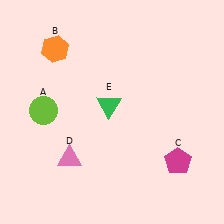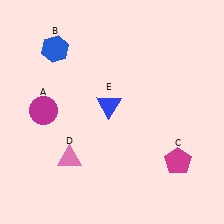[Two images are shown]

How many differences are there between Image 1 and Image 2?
There are 3 differences between the two images.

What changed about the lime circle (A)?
In Image 1, A is lime. In Image 2, it changed to magenta.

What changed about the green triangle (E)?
In Image 1, E is green. In Image 2, it changed to blue.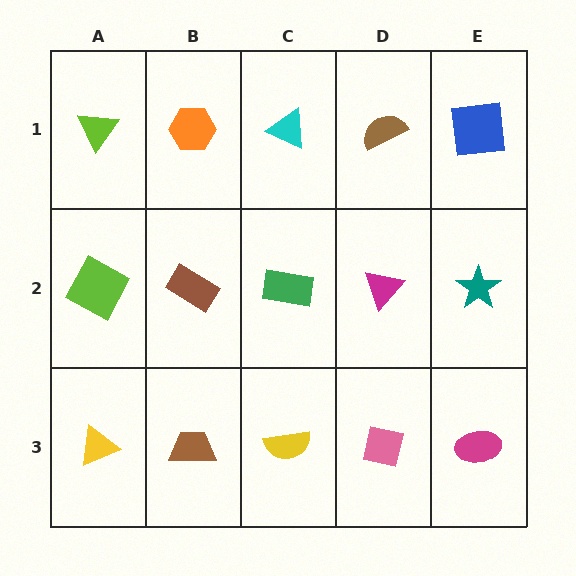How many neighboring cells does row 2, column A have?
3.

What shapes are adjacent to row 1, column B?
A brown rectangle (row 2, column B), a lime triangle (row 1, column A), a cyan triangle (row 1, column C).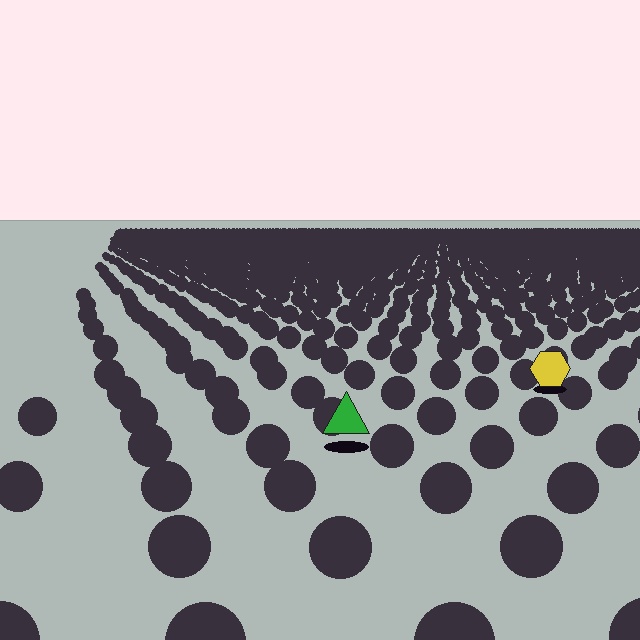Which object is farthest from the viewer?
The yellow hexagon is farthest from the viewer. It appears smaller and the ground texture around it is denser.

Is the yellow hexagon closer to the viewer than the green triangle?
No. The green triangle is closer — you can tell from the texture gradient: the ground texture is coarser near it.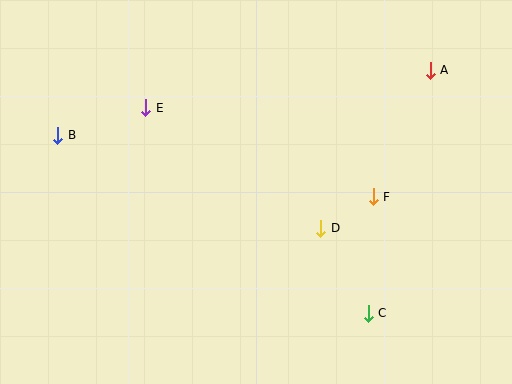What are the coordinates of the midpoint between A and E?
The midpoint between A and E is at (288, 89).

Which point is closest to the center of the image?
Point D at (321, 228) is closest to the center.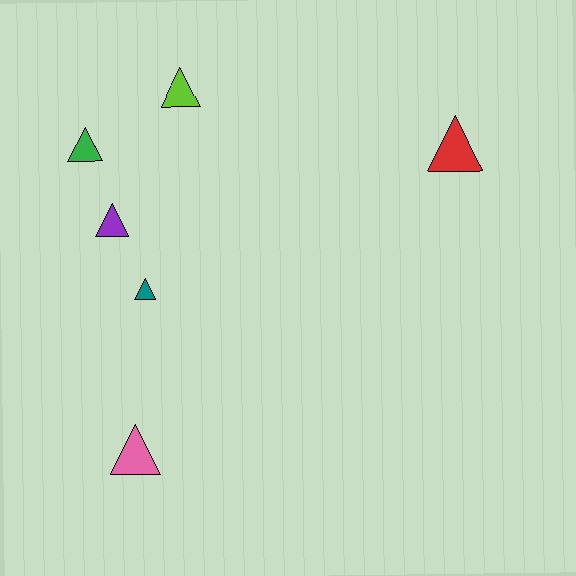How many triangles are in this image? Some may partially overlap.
There are 6 triangles.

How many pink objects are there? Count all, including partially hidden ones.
There is 1 pink object.